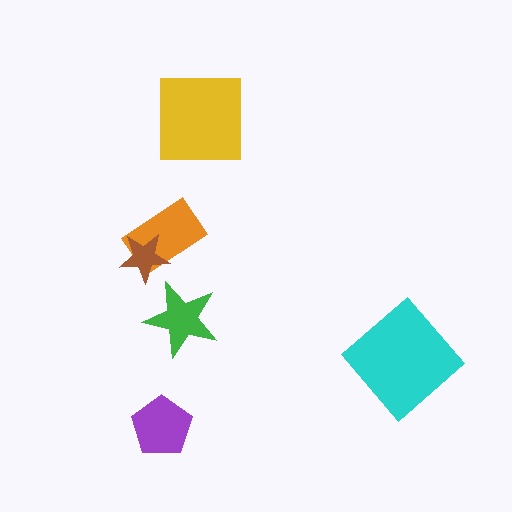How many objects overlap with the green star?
0 objects overlap with the green star.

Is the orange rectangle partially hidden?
Yes, it is partially covered by another shape.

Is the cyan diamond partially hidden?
No, no other shape covers it.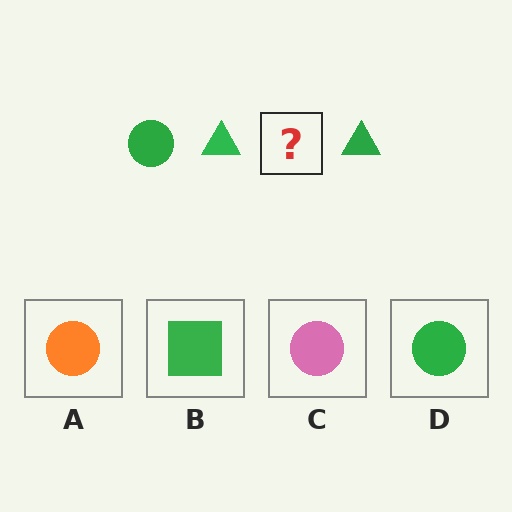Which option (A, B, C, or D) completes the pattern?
D.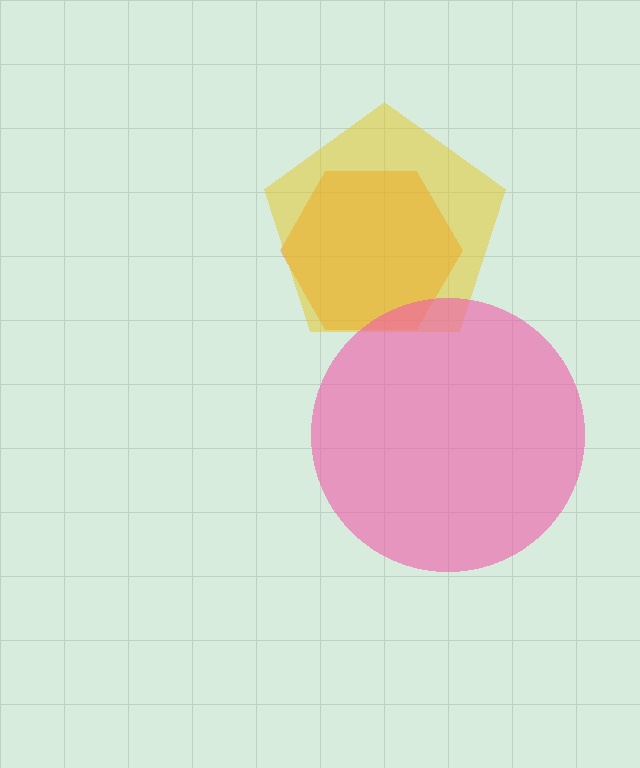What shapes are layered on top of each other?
The layered shapes are: an orange hexagon, a yellow pentagon, a pink circle.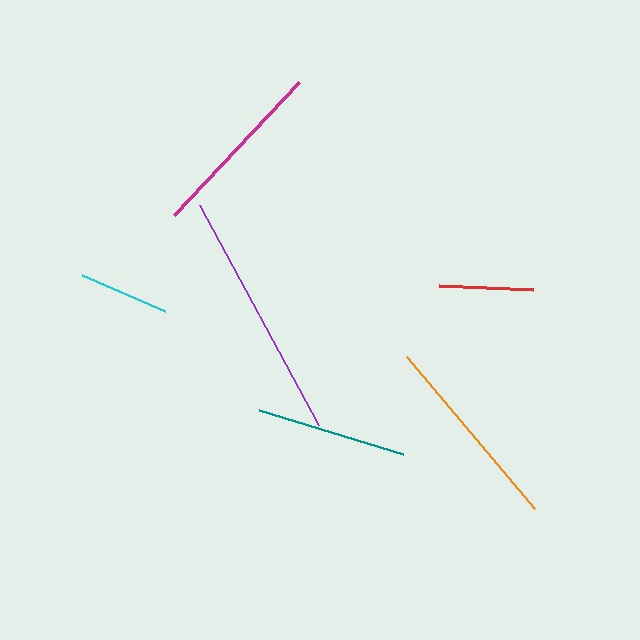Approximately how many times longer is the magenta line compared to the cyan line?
The magenta line is approximately 2.0 times the length of the cyan line.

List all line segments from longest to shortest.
From longest to shortest: purple, orange, magenta, teal, red, cyan.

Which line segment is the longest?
The purple line is the longest at approximately 250 pixels.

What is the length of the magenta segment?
The magenta segment is approximately 183 pixels long.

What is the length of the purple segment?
The purple segment is approximately 250 pixels long.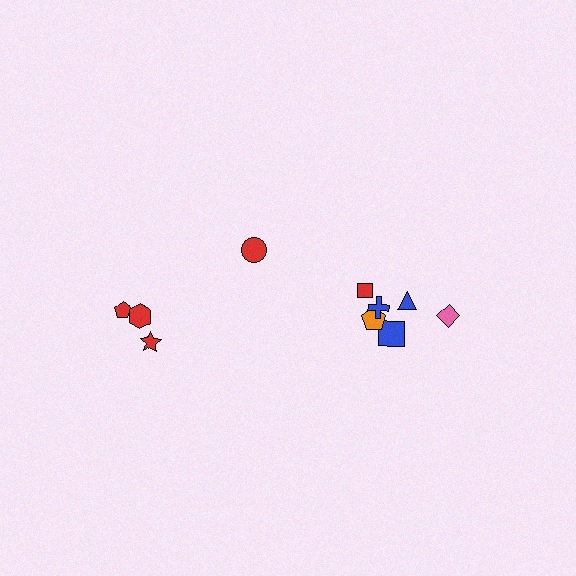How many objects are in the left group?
There are 4 objects.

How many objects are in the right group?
There are 6 objects.